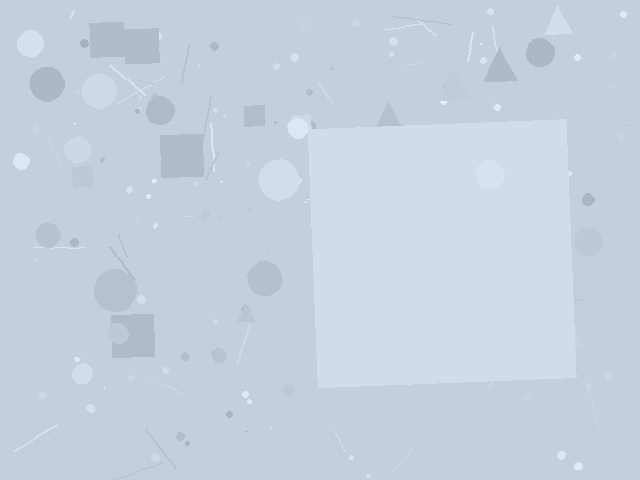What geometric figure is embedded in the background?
A square is embedded in the background.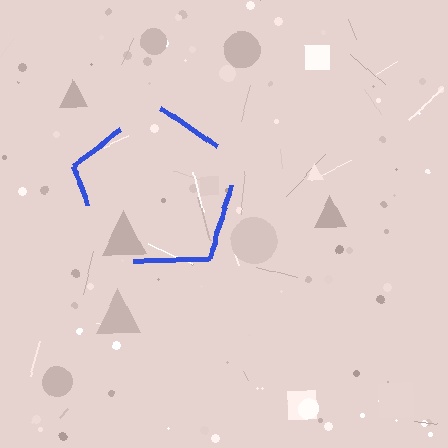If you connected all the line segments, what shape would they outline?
They would outline a pentagon.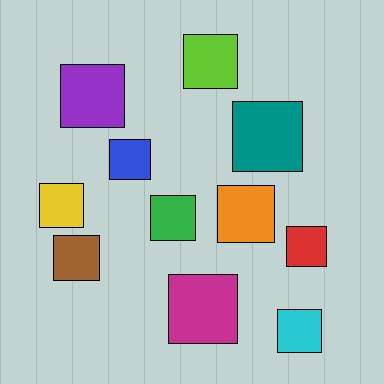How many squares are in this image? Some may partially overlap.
There are 11 squares.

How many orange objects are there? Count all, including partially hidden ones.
There is 1 orange object.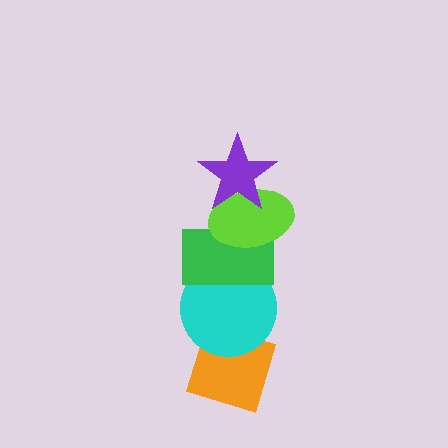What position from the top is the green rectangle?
The green rectangle is 3rd from the top.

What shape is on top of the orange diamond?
The cyan circle is on top of the orange diamond.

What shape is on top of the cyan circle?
The green rectangle is on top of the cyan circle.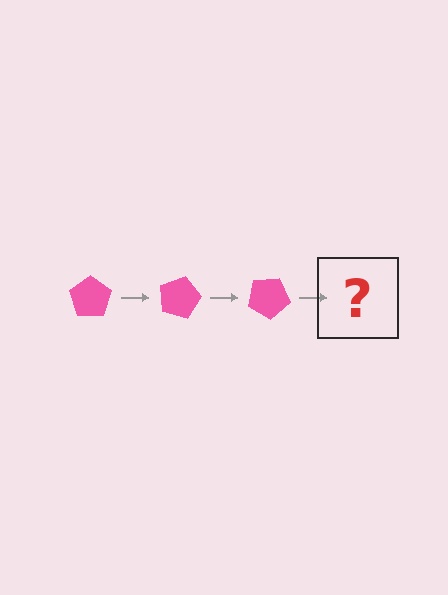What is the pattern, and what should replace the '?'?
The pattern is that the pentagon rotates 15 degrees each step. The '?' should be a pink pentagon rotated 45 degrees.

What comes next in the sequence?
The next element should be a pink pentagon rotated 45 degrees.